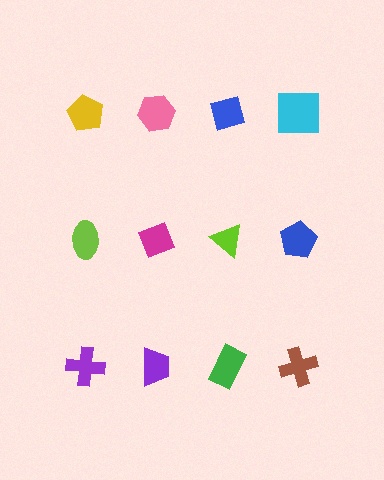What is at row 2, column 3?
A lime triangle.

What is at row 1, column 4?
A cyan square.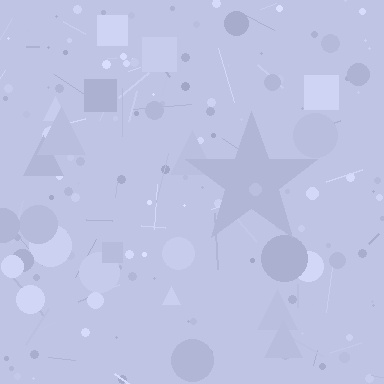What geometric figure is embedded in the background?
A star is embedded in the background.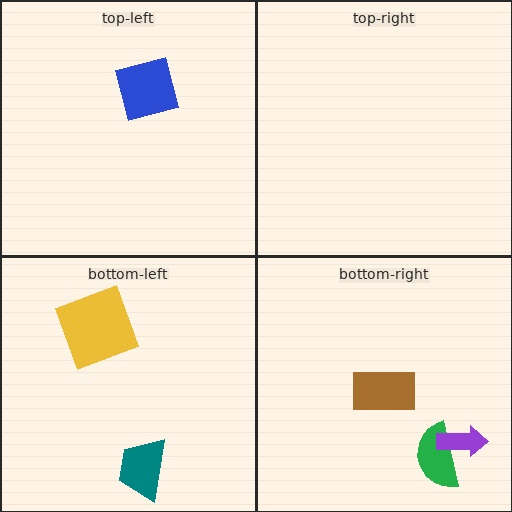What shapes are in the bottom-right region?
The green semicircle, the purple arrow, the brown rectangle.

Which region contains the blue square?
The top-left region.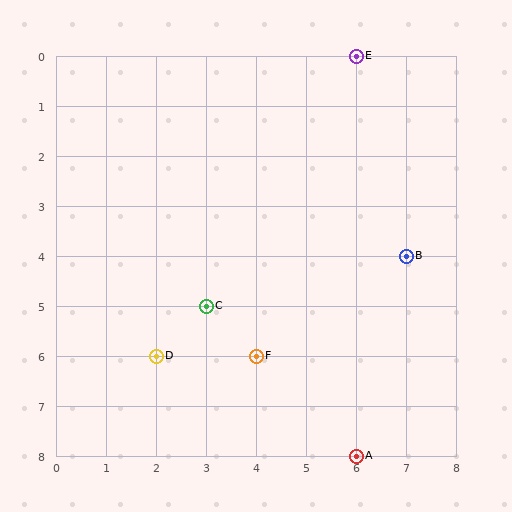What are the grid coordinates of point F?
Point F is at grid coordinates (4, 6).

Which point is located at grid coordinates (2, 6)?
Point D is at (2, 6).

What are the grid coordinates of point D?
Point D is at grid coordinates (2, 6).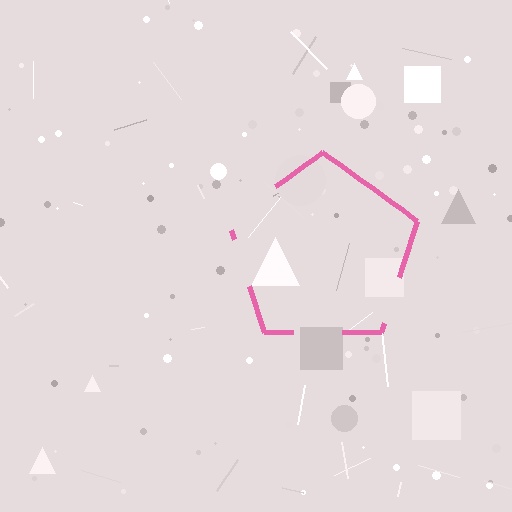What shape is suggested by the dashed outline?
The dashed outline suggests a pentagon.